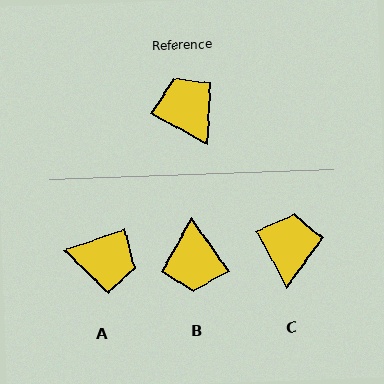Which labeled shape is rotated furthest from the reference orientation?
B, about 153 degrees away.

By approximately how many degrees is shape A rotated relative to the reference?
Approximately 132 degrees clockwise.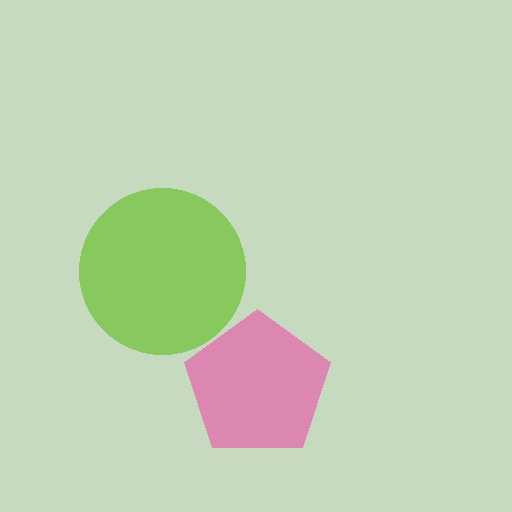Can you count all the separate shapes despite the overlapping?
Yes, there are 2 separate shapes.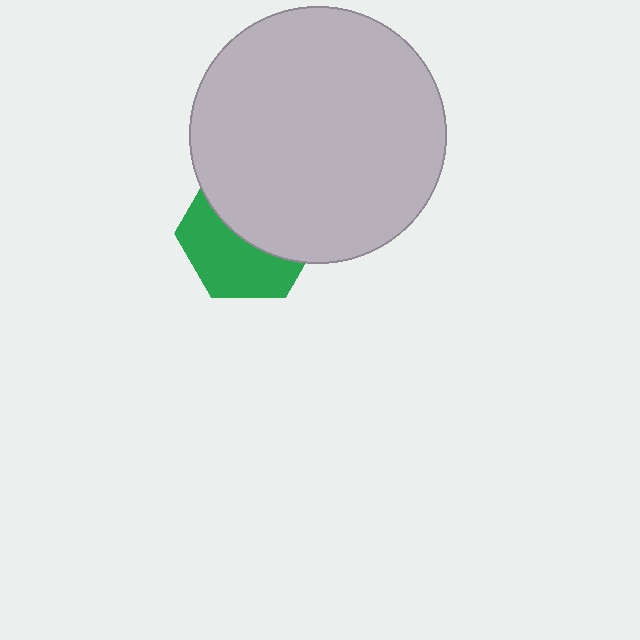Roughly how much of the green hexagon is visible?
About half of it is visible (roughly 48%).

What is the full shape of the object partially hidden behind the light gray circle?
The partially hidden object is a green hexagon.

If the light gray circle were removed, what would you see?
You would see the complete green hexagon.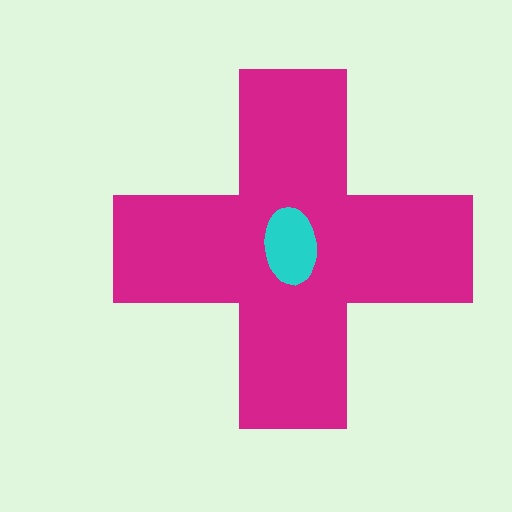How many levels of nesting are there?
2.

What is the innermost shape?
The cyan ellipse.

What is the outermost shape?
The magenta cross.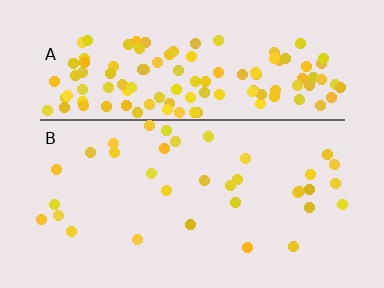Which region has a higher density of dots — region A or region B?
A (the top).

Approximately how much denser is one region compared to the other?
Approximately 3.9× — region A over region B.